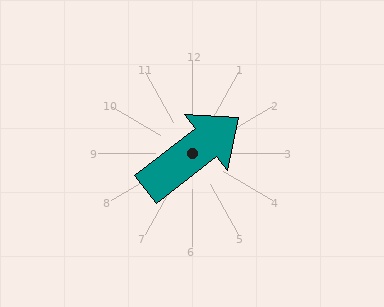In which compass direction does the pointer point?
Northeast.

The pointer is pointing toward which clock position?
Roughly 2 o'clock.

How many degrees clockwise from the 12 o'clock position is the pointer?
Approximately 52 degrees.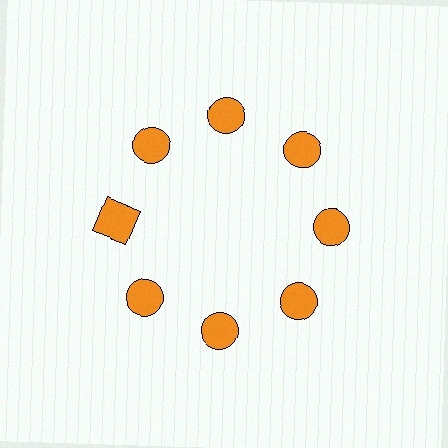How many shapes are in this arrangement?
There are 8 shapes arranged in a ring pattern.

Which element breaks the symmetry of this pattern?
The orange square at roughly the 9 o'clock position breaks the symmetry. All other shapes are orange circles.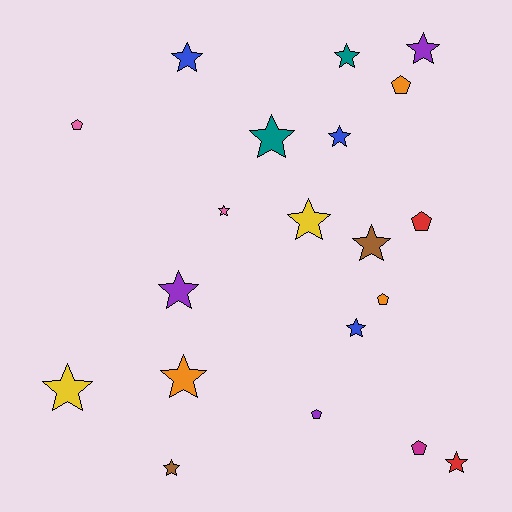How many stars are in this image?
There are 14 stars.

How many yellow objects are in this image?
There are 2 yellow objects.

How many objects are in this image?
There are 20 objects.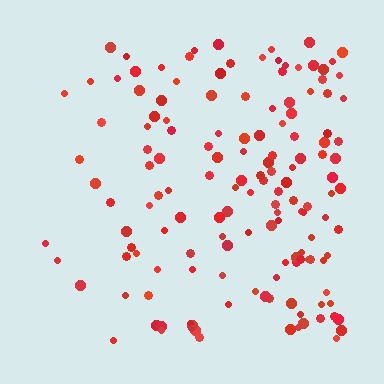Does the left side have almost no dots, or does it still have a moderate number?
Still a moderate number, just noticeably fewer than the right.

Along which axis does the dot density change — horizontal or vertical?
Horizontal.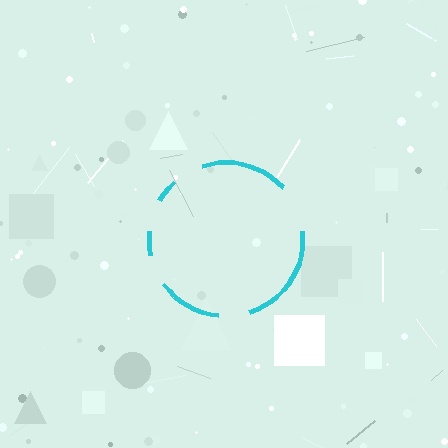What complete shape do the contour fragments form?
The contour fragments form a circle.